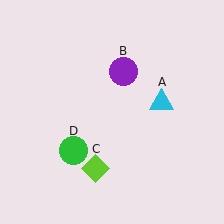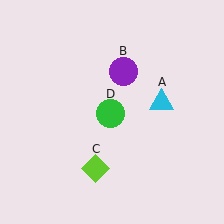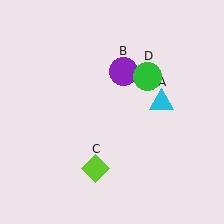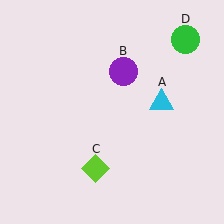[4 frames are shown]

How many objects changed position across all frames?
1 object changed position: green circle (object D).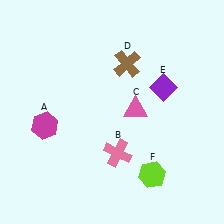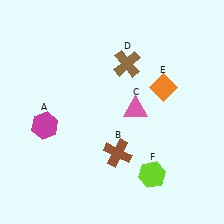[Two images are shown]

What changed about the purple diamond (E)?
In Image 1, E is purple. In Image 2, it changed to orange.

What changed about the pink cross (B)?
In Image 1, B is pink. In Image 2, it changed to brown.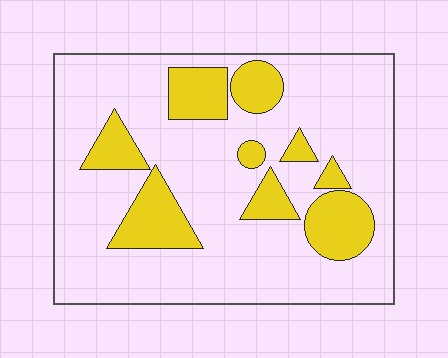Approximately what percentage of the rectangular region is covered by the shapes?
Approximately 25%.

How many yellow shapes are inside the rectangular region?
9.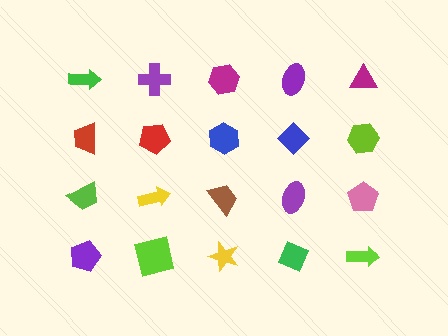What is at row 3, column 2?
A yellow arrow.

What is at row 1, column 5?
A magenta triangle.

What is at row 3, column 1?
A lime trapezoid.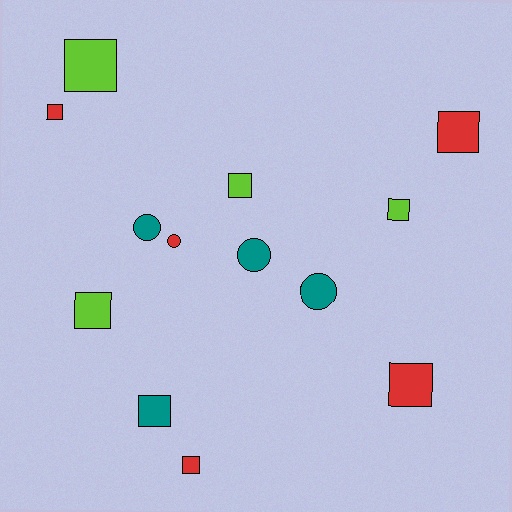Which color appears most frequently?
Red, with 5 objects.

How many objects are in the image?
There are 13 objects.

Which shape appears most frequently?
Square, with 9 objects.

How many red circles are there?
There is 1 red circle.